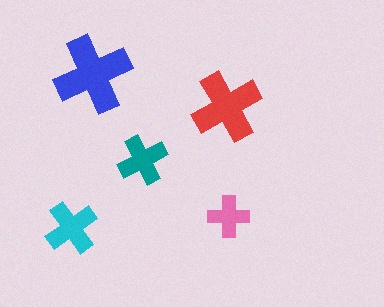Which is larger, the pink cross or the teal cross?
The teal one.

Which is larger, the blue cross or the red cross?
The blue one.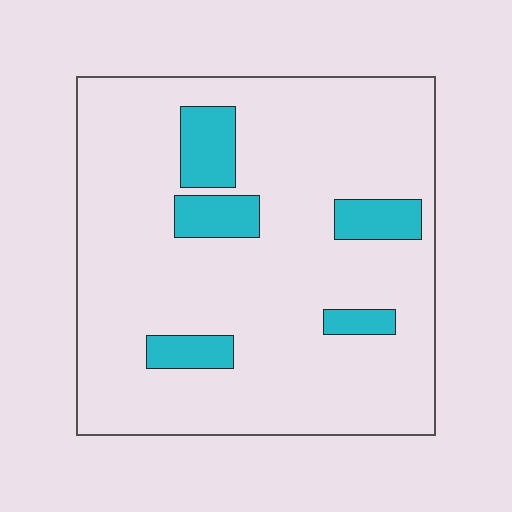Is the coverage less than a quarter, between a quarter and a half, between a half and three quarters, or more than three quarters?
Less than a quarter.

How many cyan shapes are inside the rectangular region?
5.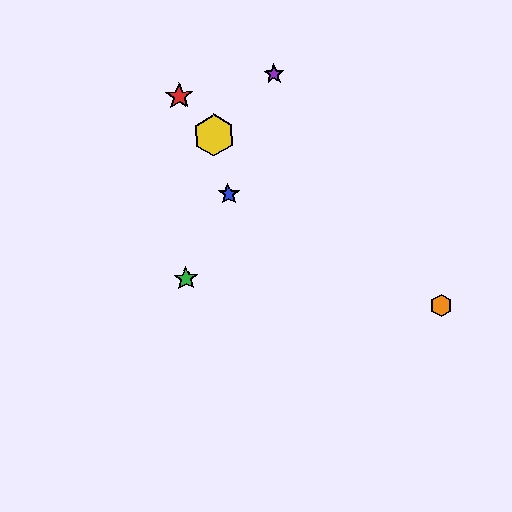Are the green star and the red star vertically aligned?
Yes, both are at x≈186.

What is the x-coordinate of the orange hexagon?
The orange hexagon is at x≈441.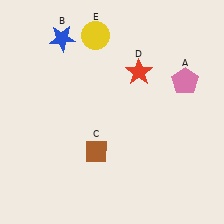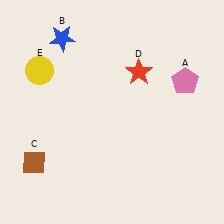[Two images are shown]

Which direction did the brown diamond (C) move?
The brown diamond (C) moved left.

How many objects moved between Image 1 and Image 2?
2 objects moved between the two images.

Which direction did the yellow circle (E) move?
The yellow circle (E) moved left.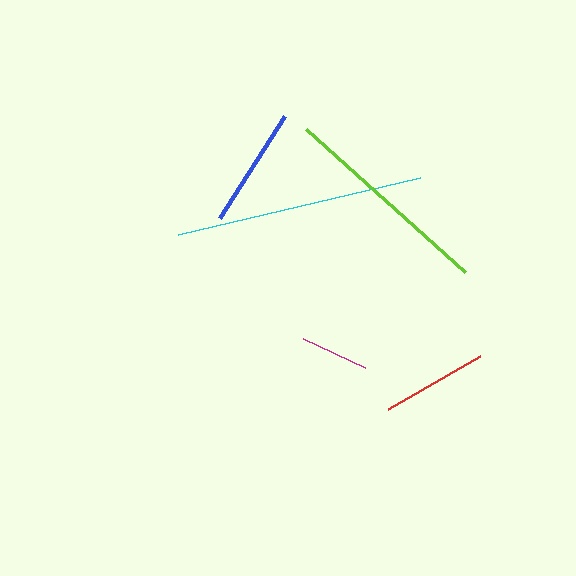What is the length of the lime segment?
The lime segment is approximately 214 pixels long.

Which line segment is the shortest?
The magenta line is the shortest at approximately 68 pixels.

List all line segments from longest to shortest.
From longest to shortest: cyan, lime, blue, red, magenta.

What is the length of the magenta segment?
The magenta segment is approximately 68 pixels long.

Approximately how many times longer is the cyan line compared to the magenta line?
The cyan line is approximately 3.7 times the length of the magenta line.